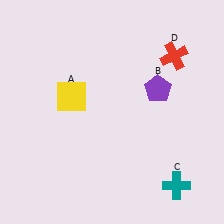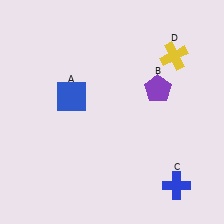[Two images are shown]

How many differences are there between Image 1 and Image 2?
There are 3 differences between the two images.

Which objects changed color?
A changed from yellow to blue. C changed from teal to blue. D changed from red to yellow.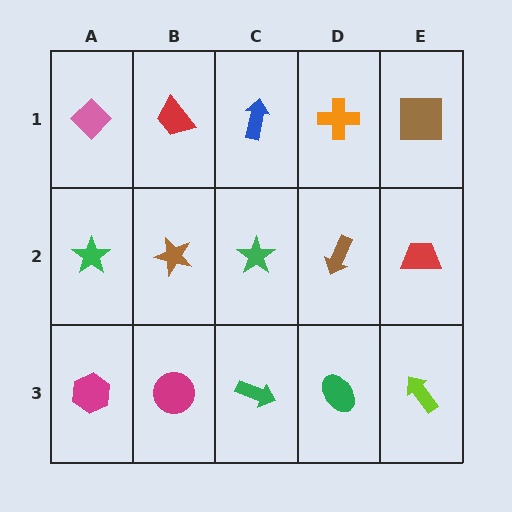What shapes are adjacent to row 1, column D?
A brown arrow (row 2, column D), a blue arrow (row 1, column C), a brown square (row 1, column E).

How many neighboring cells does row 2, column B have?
4.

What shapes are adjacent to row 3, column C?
A green star (row 2, column C), a magenta circle (row 3, column B), a green ellipse (row 3, column D).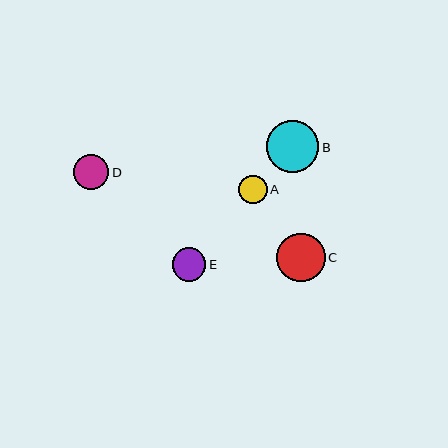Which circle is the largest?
Circle B is the largest with a size of approximately 52 pixels.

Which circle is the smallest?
Circle A is the smallest with a size of approximately 28 pixels.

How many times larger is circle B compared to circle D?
Circle B is approximately 1.5 times the size of circle D.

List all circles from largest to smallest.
From largest to smallest: B, C, D, E, A.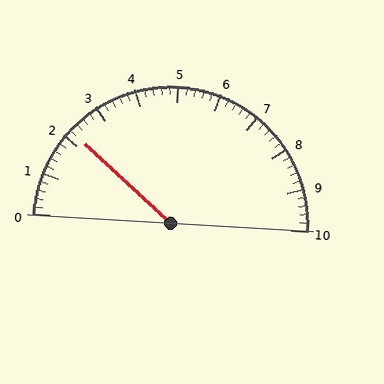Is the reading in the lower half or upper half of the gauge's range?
The reading is in the lower half of the range (0 to 10).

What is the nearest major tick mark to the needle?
The nearest major tick mark is 2.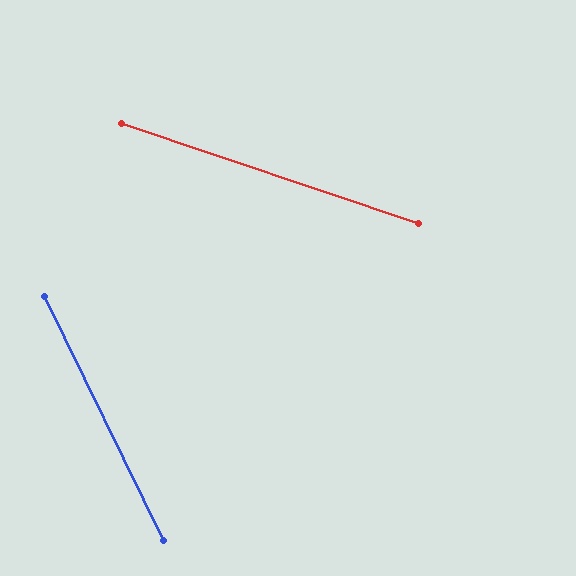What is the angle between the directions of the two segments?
Approximately 45 degrees.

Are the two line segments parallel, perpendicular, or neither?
Neither parallel nor perpendicular — they differ by about 45°.